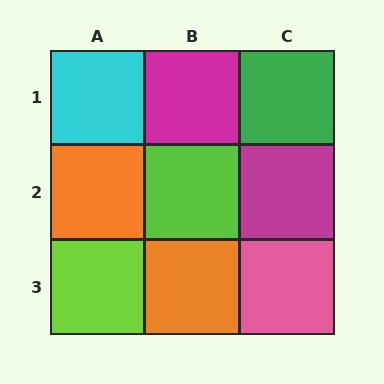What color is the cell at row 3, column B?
Orange.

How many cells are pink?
1 cell is pink.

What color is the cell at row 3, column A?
Lime.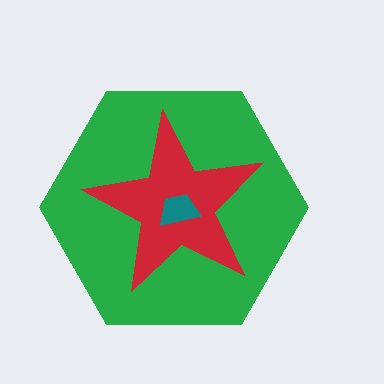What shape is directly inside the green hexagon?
The red star.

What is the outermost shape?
The green hexagon.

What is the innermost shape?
The teal trapezoid.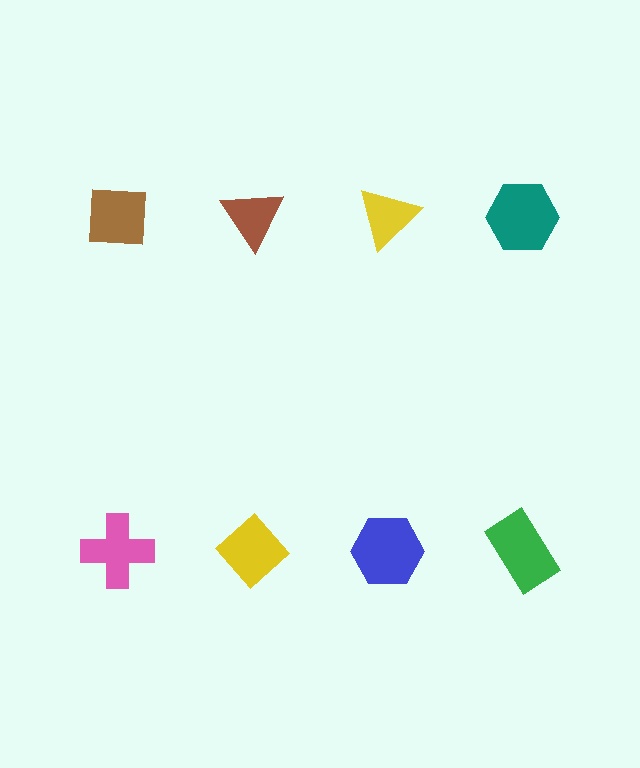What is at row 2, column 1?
A pink cross.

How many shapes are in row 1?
4 shapes.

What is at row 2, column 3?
A blue hexagon.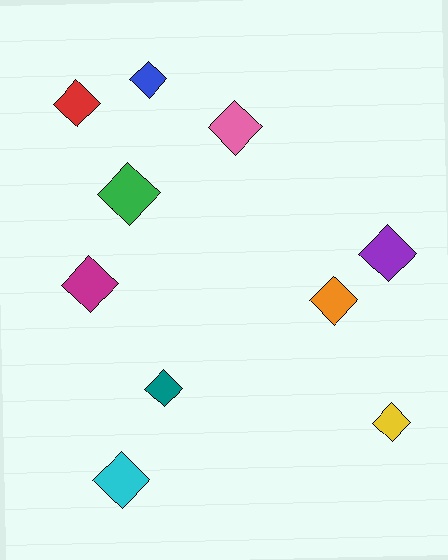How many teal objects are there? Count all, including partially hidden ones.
There is 1 teal object.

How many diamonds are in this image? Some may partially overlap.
There are 10 diamonds.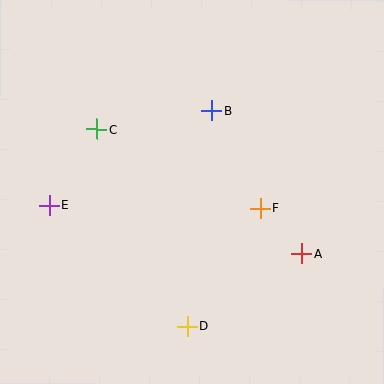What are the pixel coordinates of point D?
Point D is at (188, 326).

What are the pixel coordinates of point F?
Point F is at (260, 209).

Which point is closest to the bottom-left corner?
Point E is closest to the bottom-left corner.